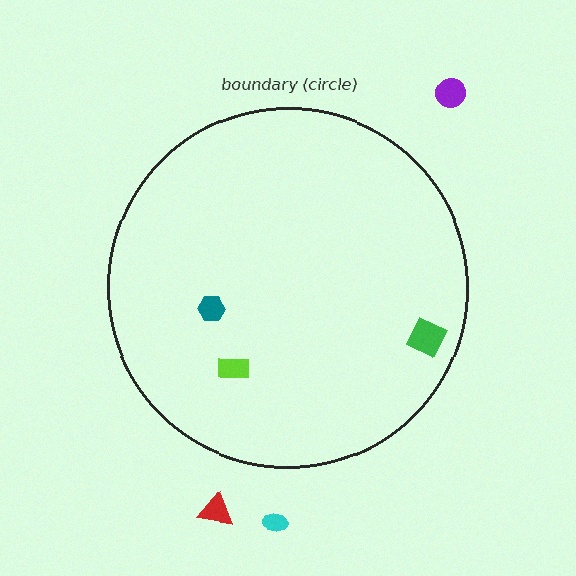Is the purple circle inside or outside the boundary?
Outside.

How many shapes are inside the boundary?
3 inside, 3 outside.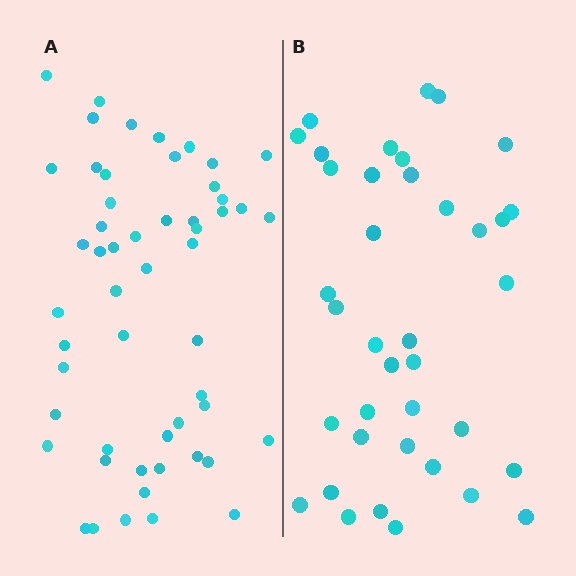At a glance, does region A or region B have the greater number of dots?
Region A (the left region) has more dots.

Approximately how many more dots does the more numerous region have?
Region A has approximately 15 more dots than region B.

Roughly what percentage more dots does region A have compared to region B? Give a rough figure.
About 40% more.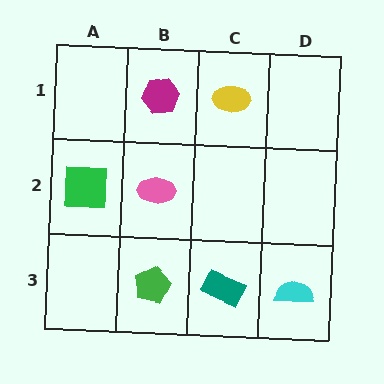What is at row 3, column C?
A teal rectangle.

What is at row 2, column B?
A pink ellipse.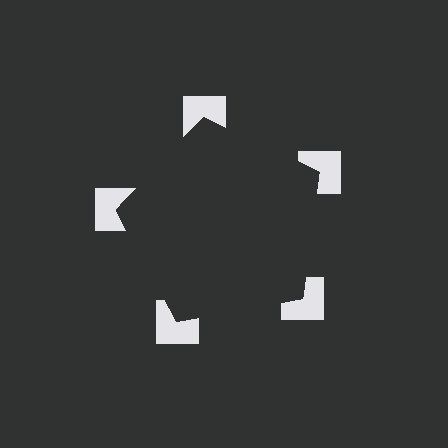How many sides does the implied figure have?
5 sides.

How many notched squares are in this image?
There are 5 — one at each vertex of the illusory pentagon.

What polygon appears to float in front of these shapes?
An illusory pentagon — its edges are inferred from the aligned wedge cuts in the notched squares, not physically drawn.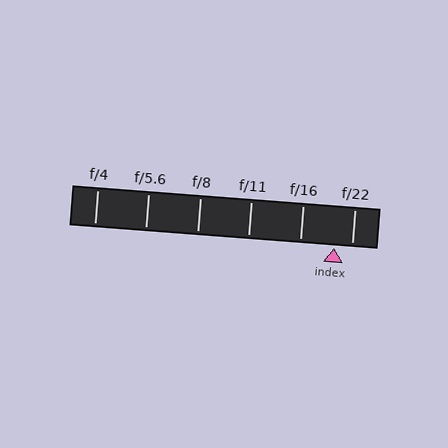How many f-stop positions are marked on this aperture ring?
There are 6 f-stop positions marked.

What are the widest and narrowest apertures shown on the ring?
The widest aperture shown is f/4 and the narrowest is f/22.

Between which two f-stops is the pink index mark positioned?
The index mark is between f/16 and f/22.